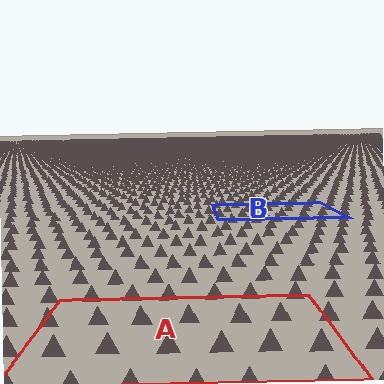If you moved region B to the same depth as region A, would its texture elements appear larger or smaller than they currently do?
They would appear larger. At a closer depth, the same texture elements are projected at a bigger on-screen size.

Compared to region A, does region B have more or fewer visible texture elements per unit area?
Region B has more texture elements per unit area — they are packed more densely because it is farther away.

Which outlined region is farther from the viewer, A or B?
Region B is farther from the viewer — the texture elements inside it appear smaller and more densely packed.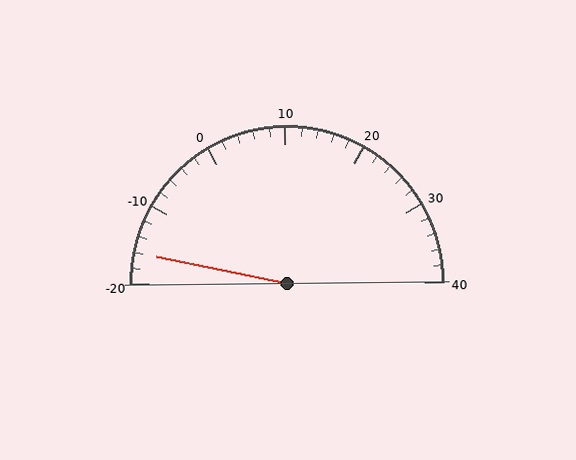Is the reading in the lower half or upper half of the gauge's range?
The reading is in the lower half of the range (-20 to 40).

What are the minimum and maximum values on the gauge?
The gauge ranges from -20 to 40.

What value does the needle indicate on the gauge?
The needle indicates approximately -16.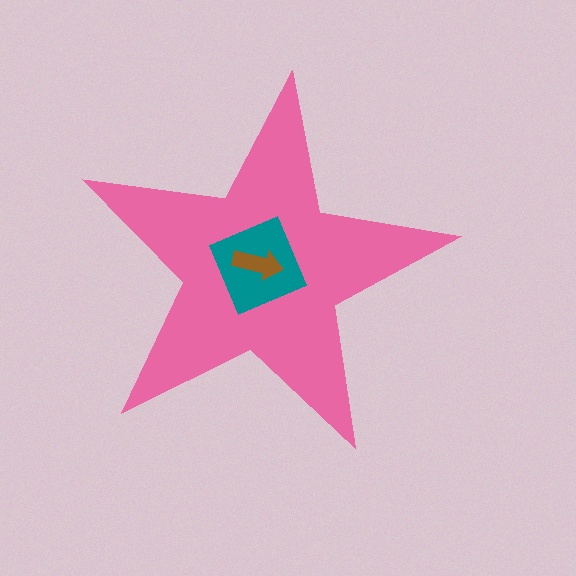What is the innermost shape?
The brown arrow.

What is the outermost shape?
The pink star.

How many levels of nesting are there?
3.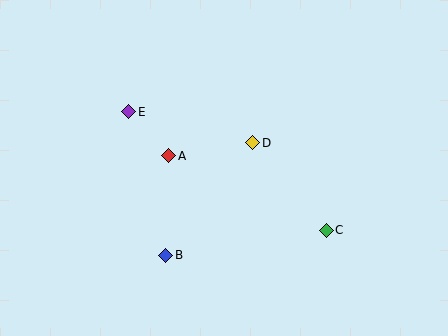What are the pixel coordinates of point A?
Point A is at (169, 156).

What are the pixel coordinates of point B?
Point B is at (166, 255).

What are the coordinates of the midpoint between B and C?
The midpoint between B and C is at (246, 243).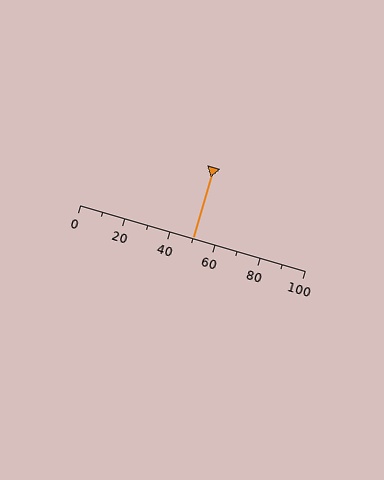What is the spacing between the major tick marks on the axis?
The major ticks are spaced 20 apart.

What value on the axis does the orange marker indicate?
The marker indicates approximately 50.